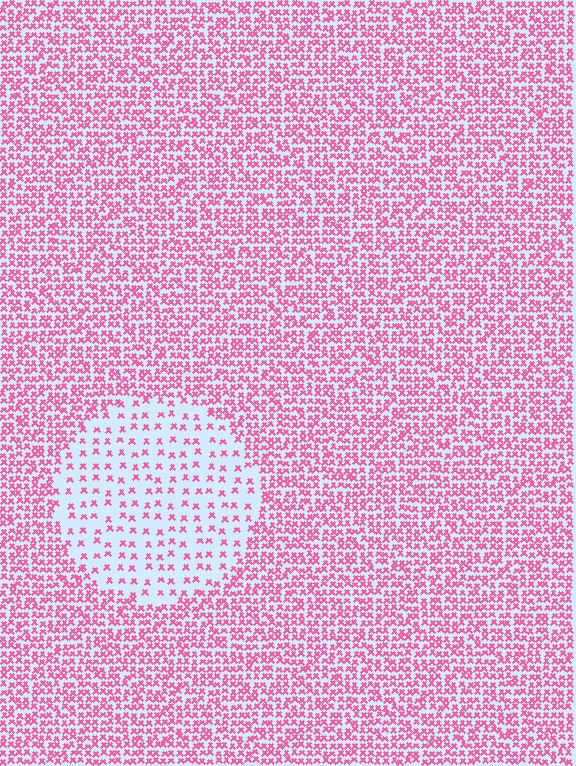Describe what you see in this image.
The image contains small pink elements arranged at two different densities. A circle-shaped region is visible where the elements are less densely packed than the surrounding area.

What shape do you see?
I see a circle.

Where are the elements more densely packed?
The elements are more densely packed outside the circle boundary.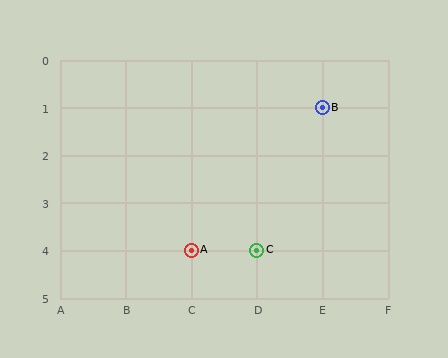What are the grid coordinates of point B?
Point B is at grid coordinates (E, 1).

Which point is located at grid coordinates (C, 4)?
Point A is at (C, 4).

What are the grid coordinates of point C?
Point C is at grid coordinates (D, 4).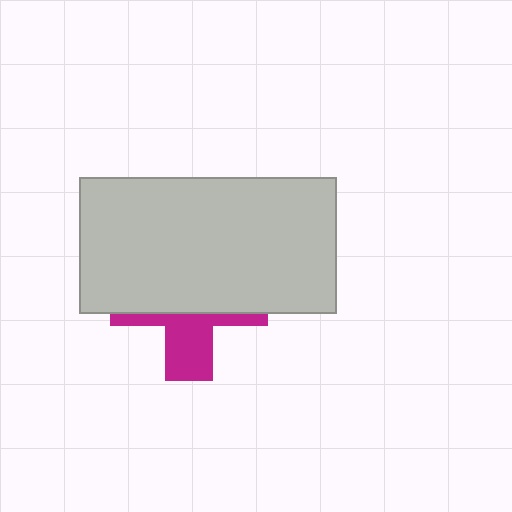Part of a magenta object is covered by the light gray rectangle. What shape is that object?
It is a cross.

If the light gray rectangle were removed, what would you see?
You would see the complete magenta cross.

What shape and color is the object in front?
The object in front is a light gray rectangle.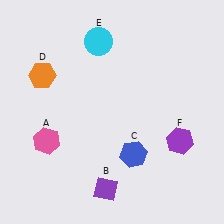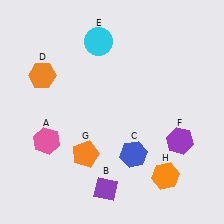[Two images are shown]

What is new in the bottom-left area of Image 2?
An orange pentagon (G) was added in the bottom-left area of Image 2.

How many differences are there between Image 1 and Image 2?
There are 2 differences between the two images.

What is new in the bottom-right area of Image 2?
An orange hexagon (H) was added in the bottom-right area of Image 2.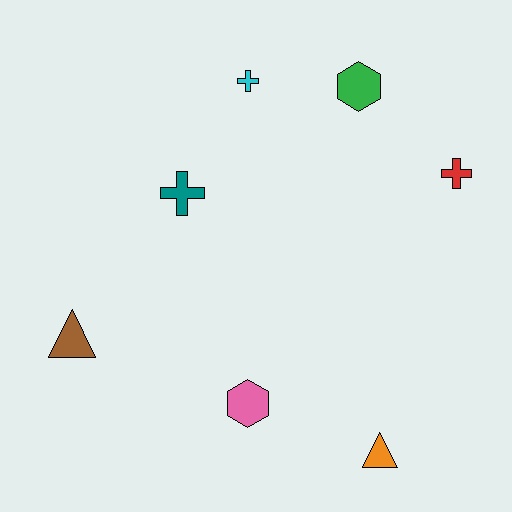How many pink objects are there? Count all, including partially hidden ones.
There is 1 pink object.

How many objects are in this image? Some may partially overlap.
There are 7 objects.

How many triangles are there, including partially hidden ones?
There are 2 triangles.